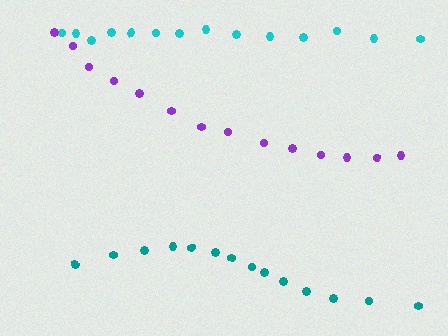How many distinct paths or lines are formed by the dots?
There are 3 distinct paths.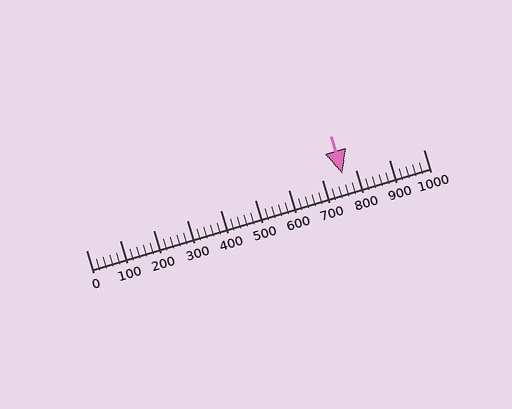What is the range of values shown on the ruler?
The ruler shows values from 0 to 1000.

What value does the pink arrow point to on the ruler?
The pink arrow points to approximately 760.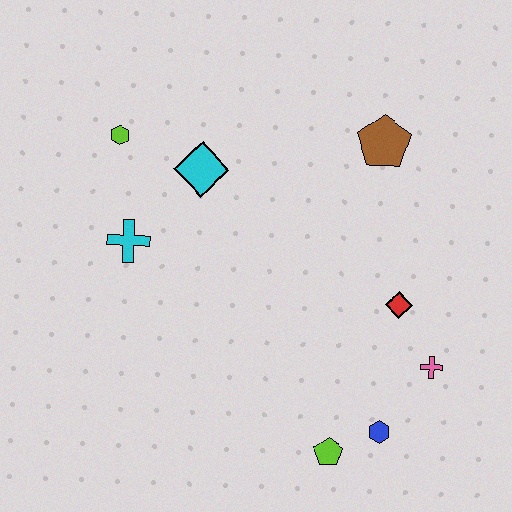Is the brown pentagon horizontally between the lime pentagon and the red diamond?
Yes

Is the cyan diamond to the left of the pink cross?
Yes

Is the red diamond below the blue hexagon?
No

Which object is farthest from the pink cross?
The lime hexagon is farthest from the pink cross.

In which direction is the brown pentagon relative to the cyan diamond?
The brown pentagon is to the right of the cyan diamond.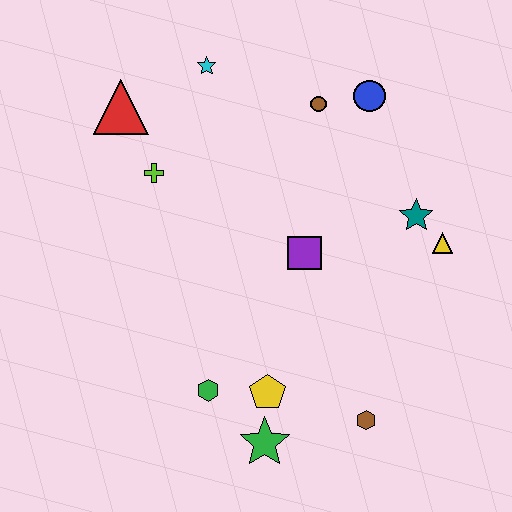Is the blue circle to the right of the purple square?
Yes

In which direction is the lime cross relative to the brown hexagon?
The lime cross is above the brown hexagon.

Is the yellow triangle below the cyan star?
Yes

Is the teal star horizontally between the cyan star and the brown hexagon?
No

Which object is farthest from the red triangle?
The brown hexagon is farthest from the red triangle.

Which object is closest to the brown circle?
The blue circle is closest to the brown circle.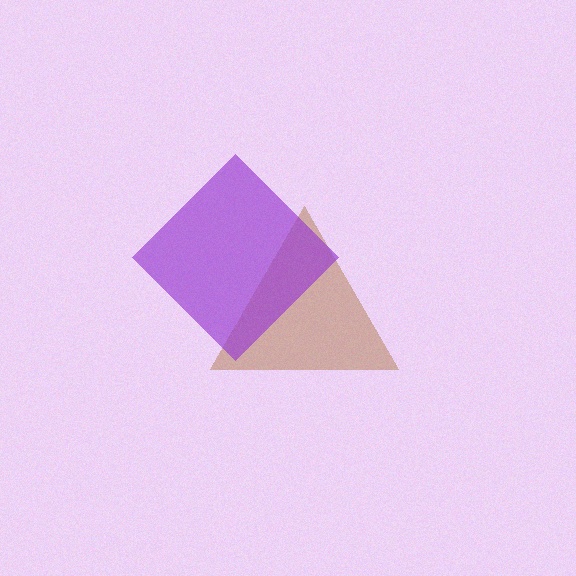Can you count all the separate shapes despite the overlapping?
Yes, there are 2 separate shapes.